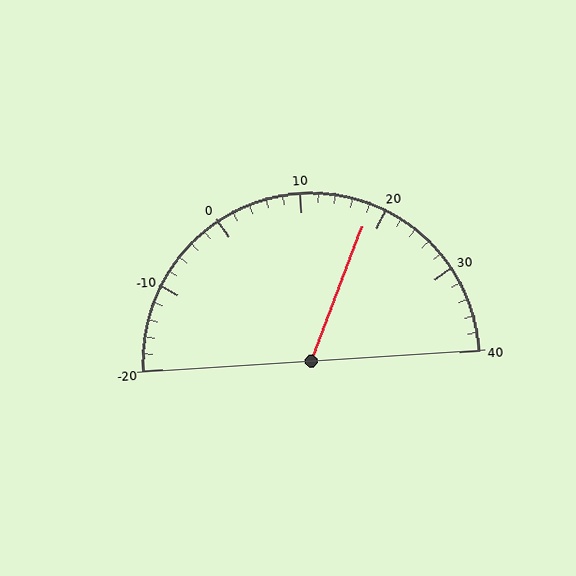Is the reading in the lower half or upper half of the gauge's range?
The reading is in the upper half of the range (-20 to 40).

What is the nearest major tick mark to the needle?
The nearest major tick mark is 20.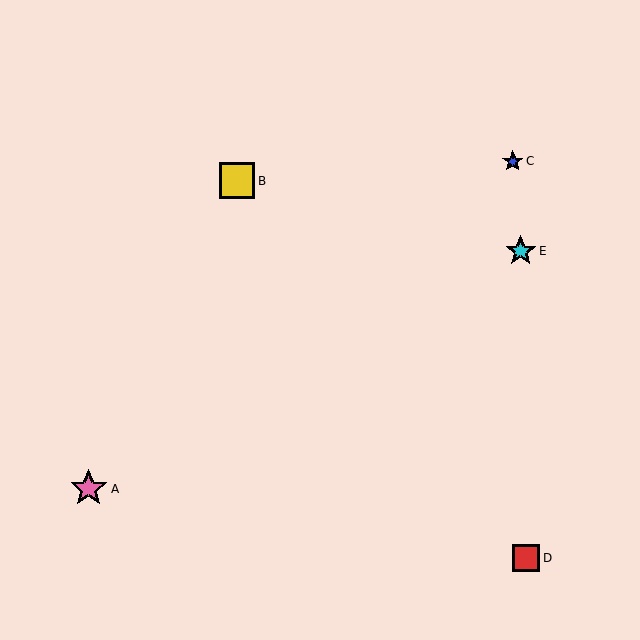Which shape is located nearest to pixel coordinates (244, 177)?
The yellow square (labeled B) at (237, 181) is nearest to that location.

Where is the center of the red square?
The center of the red square is at (526, 558).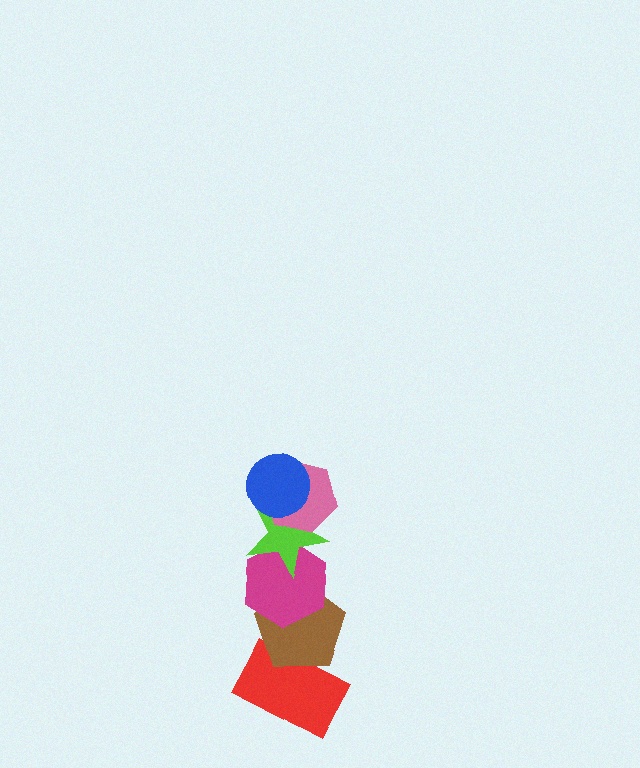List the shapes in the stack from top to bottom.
From top to bottom: the blue circle, the pink hexagon, the lime star, the magenta hexagon, the brown pentagon, the red rectangle.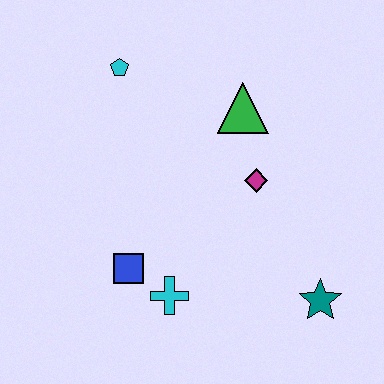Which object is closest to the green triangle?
The magenta diamond is closest to the green triangle.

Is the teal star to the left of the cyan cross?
No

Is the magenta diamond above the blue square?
Yes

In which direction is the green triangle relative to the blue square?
The green triangle is above the blue square.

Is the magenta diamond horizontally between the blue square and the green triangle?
No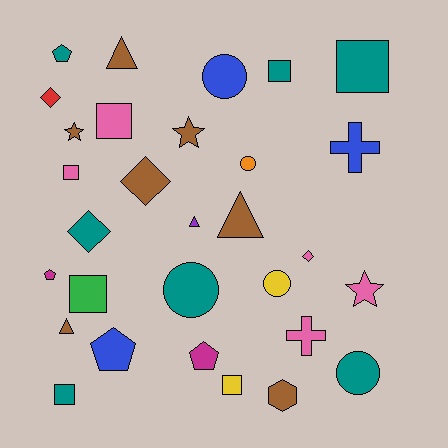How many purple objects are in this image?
There is 1 purple object.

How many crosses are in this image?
There are 2 crosses.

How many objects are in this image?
There are 30 objects.